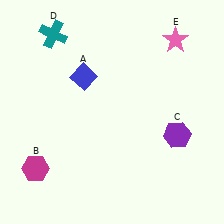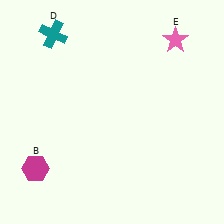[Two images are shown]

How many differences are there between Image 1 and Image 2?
There are 2 differences between the two images.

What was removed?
The blue diamond (A), the purple hexagon (C) were removed in Image 2.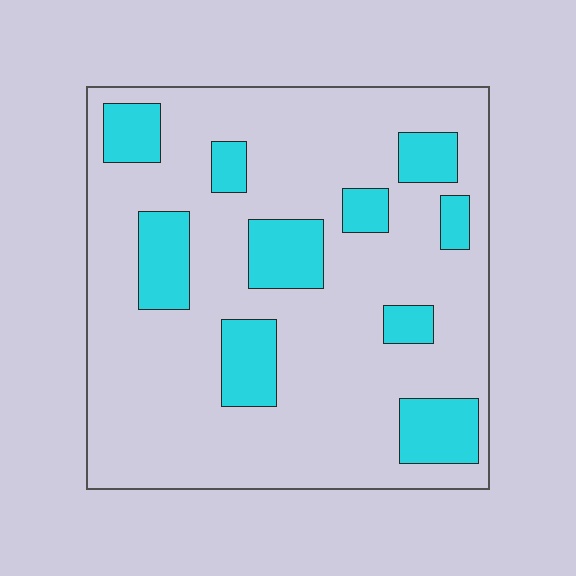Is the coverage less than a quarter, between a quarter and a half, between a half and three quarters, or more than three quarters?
Less than a quarter.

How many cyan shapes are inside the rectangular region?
10.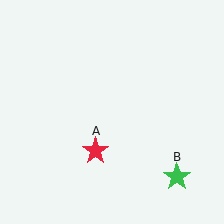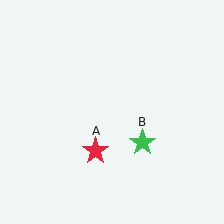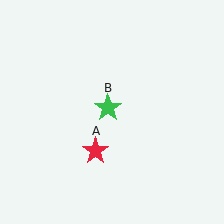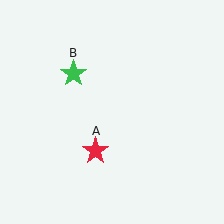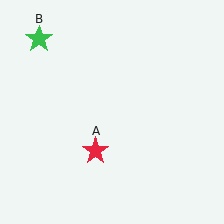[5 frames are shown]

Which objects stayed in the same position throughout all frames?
Red star (object A) remained stationary.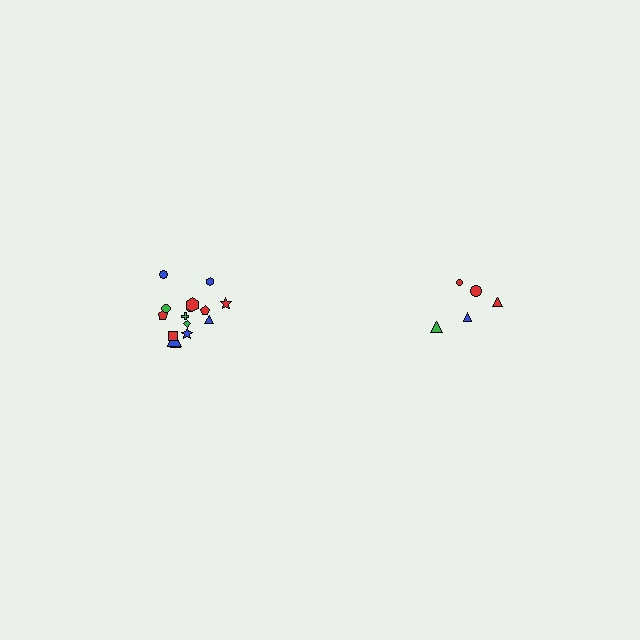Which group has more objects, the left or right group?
The left group.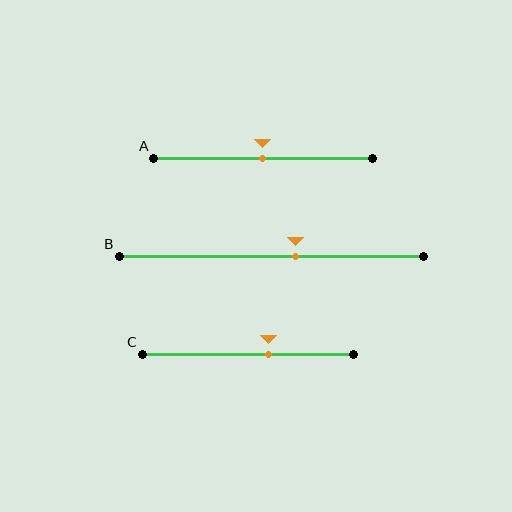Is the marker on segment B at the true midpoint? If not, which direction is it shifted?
No, the marker on segment B is shifted to the right by about 8% of the segment length.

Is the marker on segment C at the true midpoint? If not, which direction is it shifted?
No, the marker on segment C is shifted to the right by about 10% of the segment length.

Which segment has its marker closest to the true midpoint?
Segment A has its marker closest to the true midpoint.